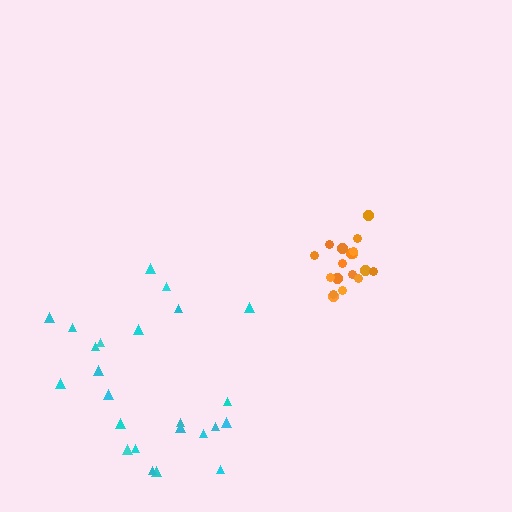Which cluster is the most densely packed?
Orange.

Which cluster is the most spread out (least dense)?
Cyan.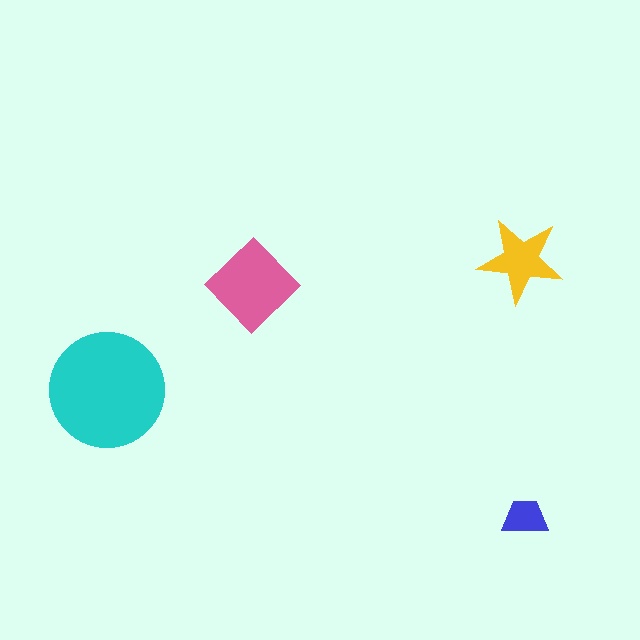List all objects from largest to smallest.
The cyan circle, the pink diamond, the yellow star, the blue trapezoid.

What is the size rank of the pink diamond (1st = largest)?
2nd.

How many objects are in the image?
There are 4 objects in the image.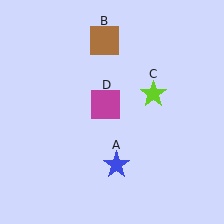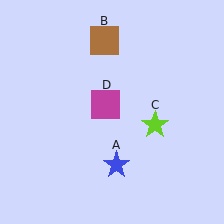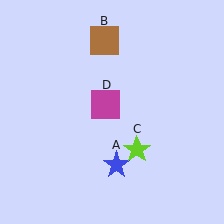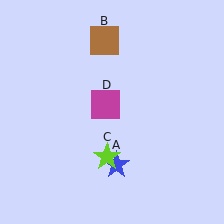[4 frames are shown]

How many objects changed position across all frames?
1 object changed position: lime star (object C).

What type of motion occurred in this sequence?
The lime star (object C) rotated clockwise around the center of the scene.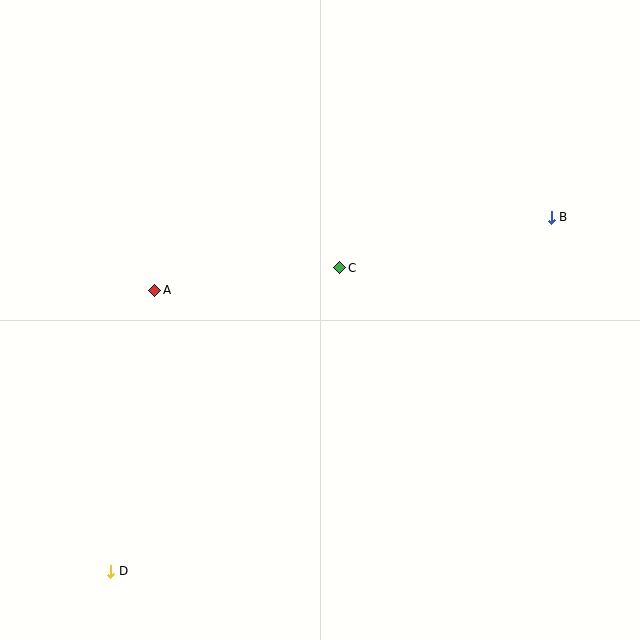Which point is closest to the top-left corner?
Point A is closest to the top-left corner.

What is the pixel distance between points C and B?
The distance between C and B is 218 pixels.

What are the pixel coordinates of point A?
Point A is at (155, 290).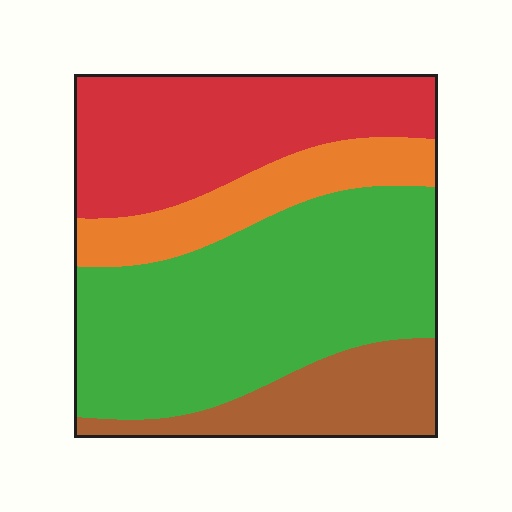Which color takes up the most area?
Green, at roughly 45%.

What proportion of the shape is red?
Red takes up between a sixth and a third of the shape.